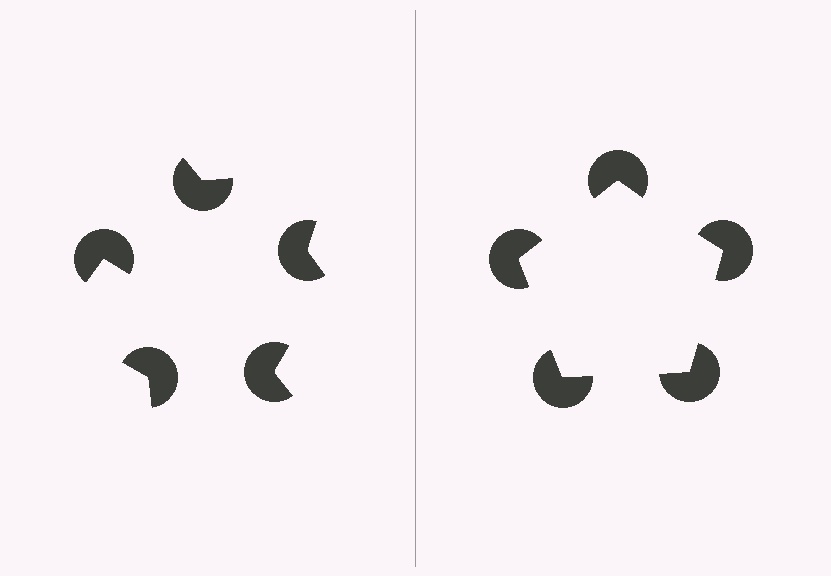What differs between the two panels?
The pac-man discs are positioned identically on both sides; only the wedge orientations differ. On the right they align to a pentagon; on the left they are misaligned.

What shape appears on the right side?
An illusory pentagon.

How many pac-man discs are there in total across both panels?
10 — 5 on each side.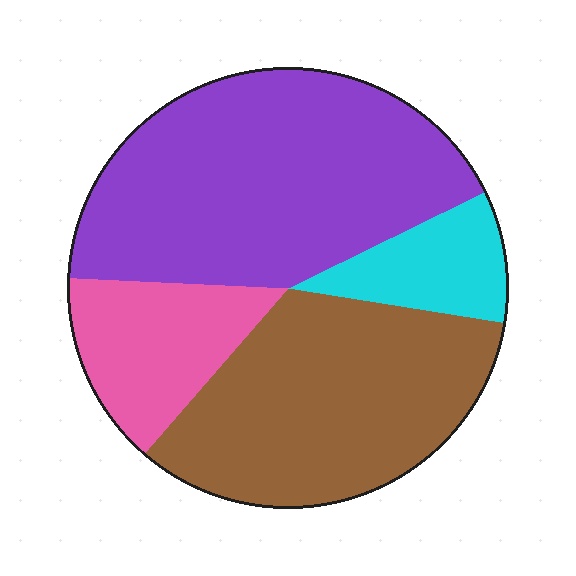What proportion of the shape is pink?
Pink covers about 15% of the shape.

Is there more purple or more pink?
Purple.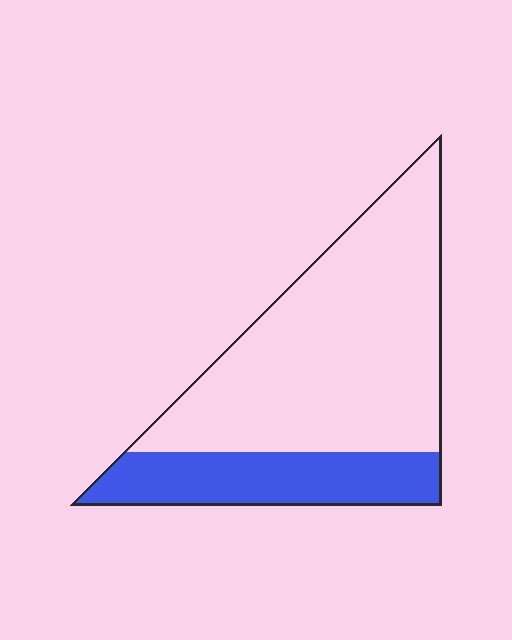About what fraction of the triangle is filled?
About one quarter (1/4).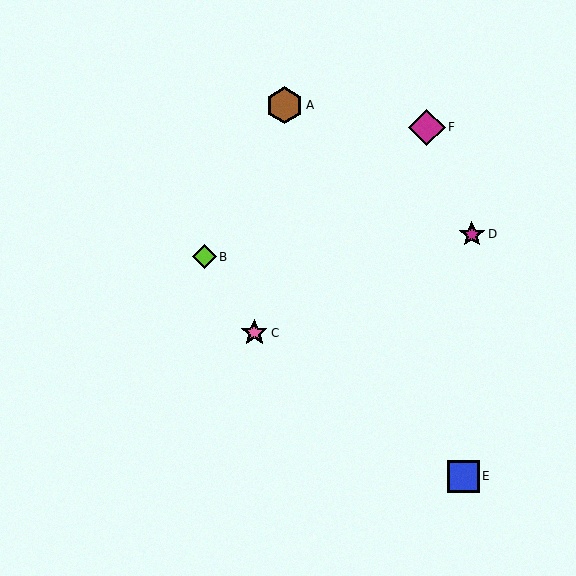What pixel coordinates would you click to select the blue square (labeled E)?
Click at (463, 476) to select the blue square E.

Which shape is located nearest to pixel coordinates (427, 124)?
The magenta diamond (labeled F) at (427, 127) is nearest to that location.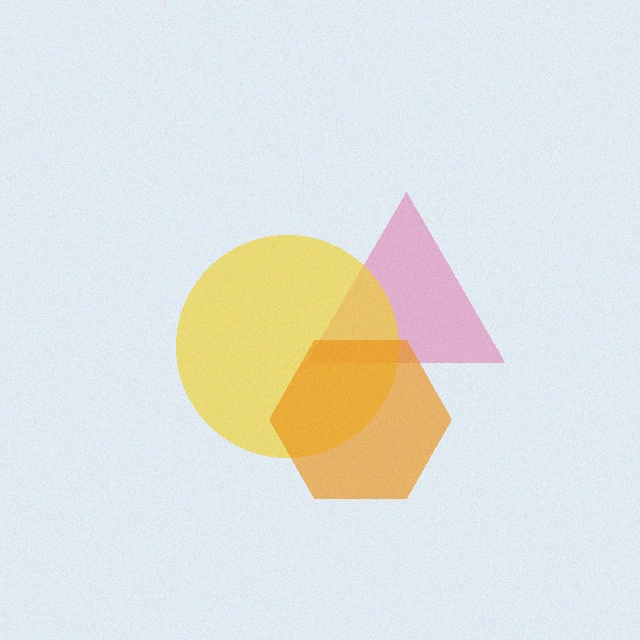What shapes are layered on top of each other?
The layered shapes are: a pink triangle, a yellow circle, an orange hexagon.